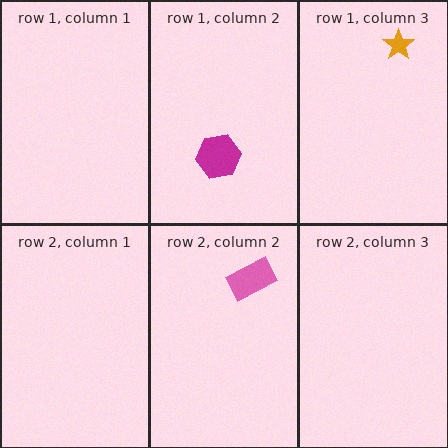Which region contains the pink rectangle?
The row 2, column 2 region.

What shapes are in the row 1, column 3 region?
The orange star.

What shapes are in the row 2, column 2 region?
The pink rectangle.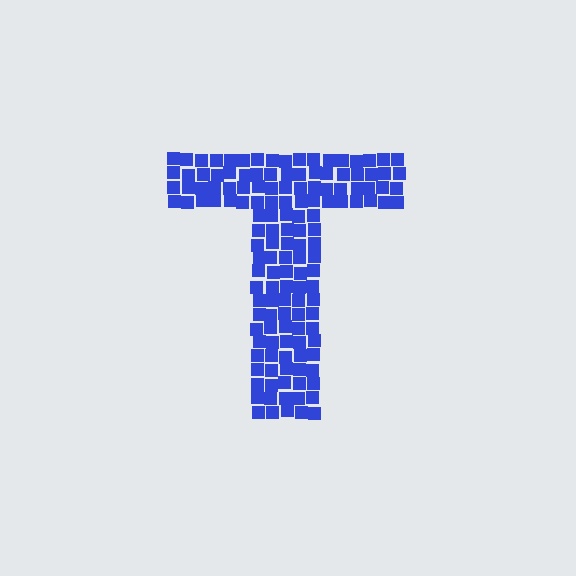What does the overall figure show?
The overall figure shows the letter T.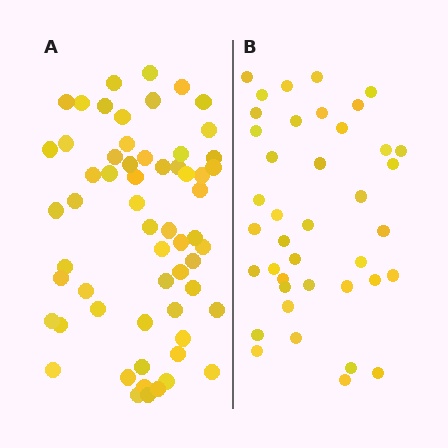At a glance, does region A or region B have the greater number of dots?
Region A (the left region) has more dots.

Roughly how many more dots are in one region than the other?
Region A has approximately 20 more dots than region B.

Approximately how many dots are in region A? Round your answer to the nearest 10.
About 60 dots.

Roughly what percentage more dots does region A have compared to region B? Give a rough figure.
About 50% more.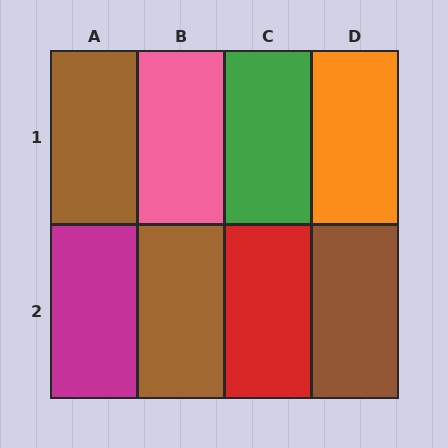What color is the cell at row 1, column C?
Green.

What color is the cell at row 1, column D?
Orange.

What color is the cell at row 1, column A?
Brown.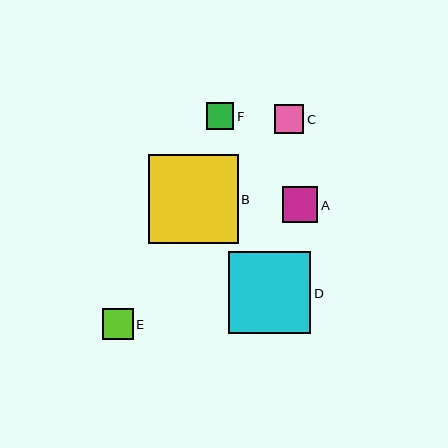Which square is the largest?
Square B is the largest with a size of approximately 90 pixels.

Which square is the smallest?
Square F is the smallest with a size of approximately 27 pixels.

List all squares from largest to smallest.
From largest to smallest: B, D, A, E, C, F.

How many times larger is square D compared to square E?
Square D is approximately 2.7 times the size of square E.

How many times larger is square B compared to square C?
Square B is approximately 3.1 times the size of square C.